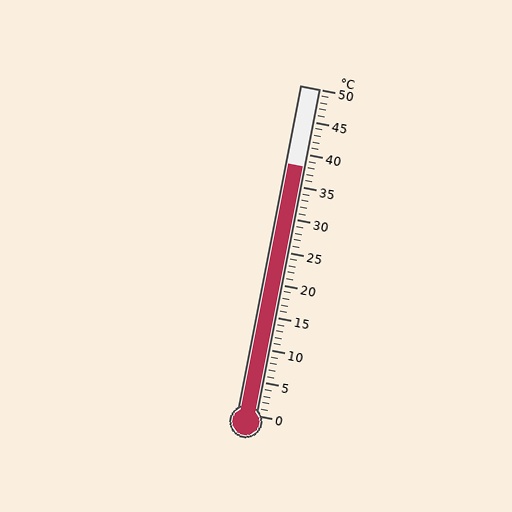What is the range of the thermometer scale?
The thermometer scale ranges from 0°C to 50°C.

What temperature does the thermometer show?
The thermometer shows approximately 38°C.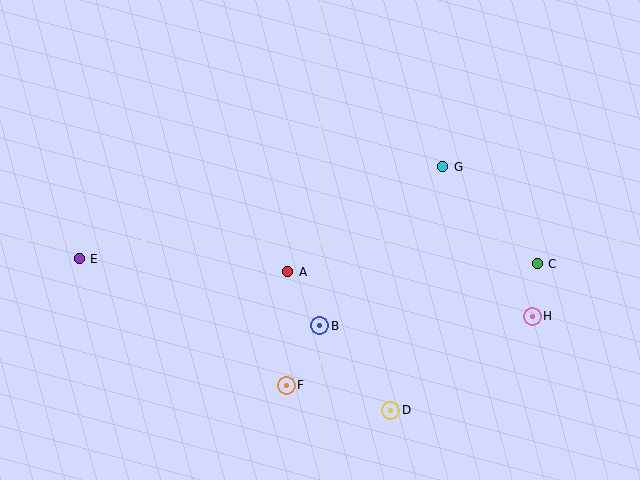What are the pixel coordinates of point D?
Point D is at (391, 410).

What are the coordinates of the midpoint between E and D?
The midpoint between E and D is at (235, 335).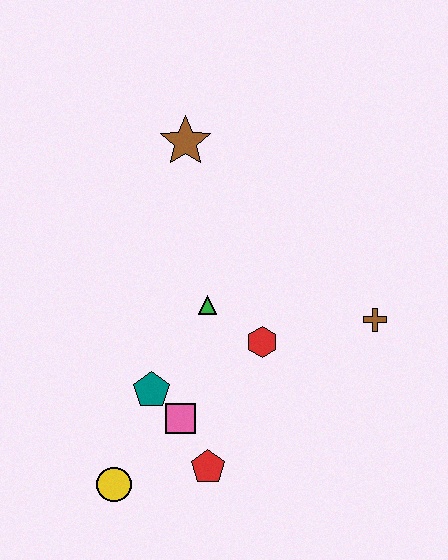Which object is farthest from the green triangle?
The yellow circle is farthest from the green triangle.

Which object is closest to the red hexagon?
The green triangle is closest to the red hexagon.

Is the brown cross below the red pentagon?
No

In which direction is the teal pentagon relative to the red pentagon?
The teal pentagon is above the red pentagon.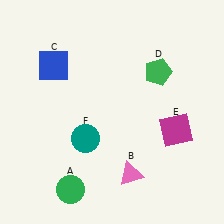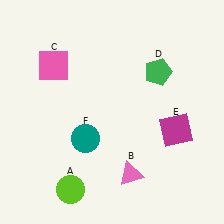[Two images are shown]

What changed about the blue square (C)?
In Image 1, C is blue. In Image 2, it changed to pink.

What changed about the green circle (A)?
In Image 1, A is green. In Image 2, it changed to lime.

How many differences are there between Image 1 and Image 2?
There are 2 differences between the two images.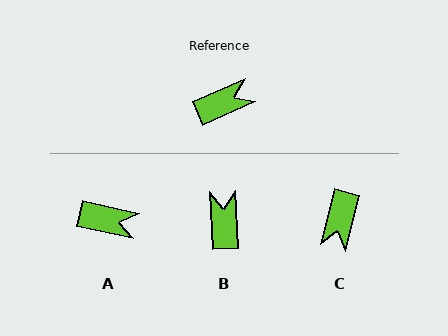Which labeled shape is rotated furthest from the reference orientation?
C, about 129 degrees away.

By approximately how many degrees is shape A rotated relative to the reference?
Approximately 37 degrees clockwise.